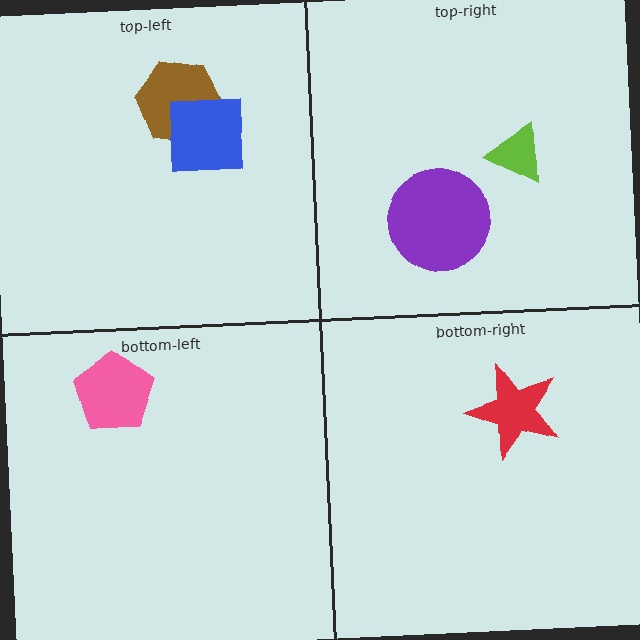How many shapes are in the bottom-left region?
1.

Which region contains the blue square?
The top-left region.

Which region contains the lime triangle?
The top-right region.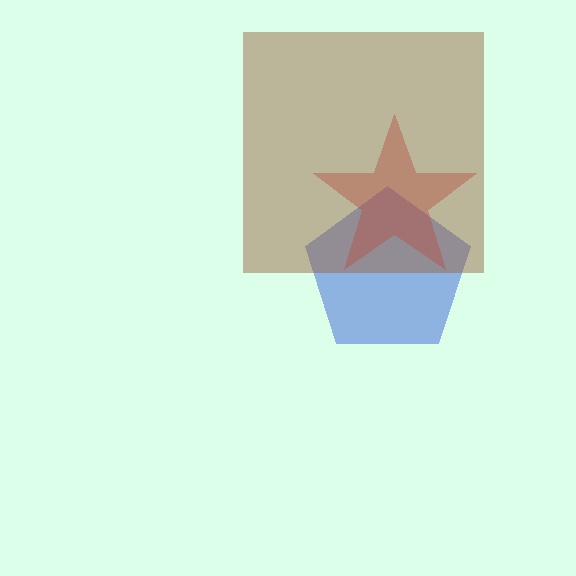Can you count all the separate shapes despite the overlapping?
Yes, there are 3 separate shapes.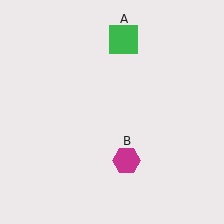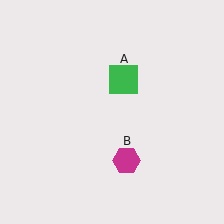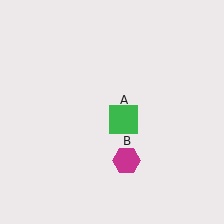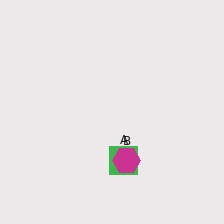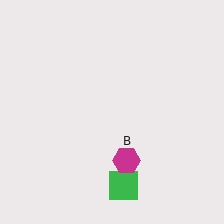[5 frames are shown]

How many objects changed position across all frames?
1 object changed position: green square (object A).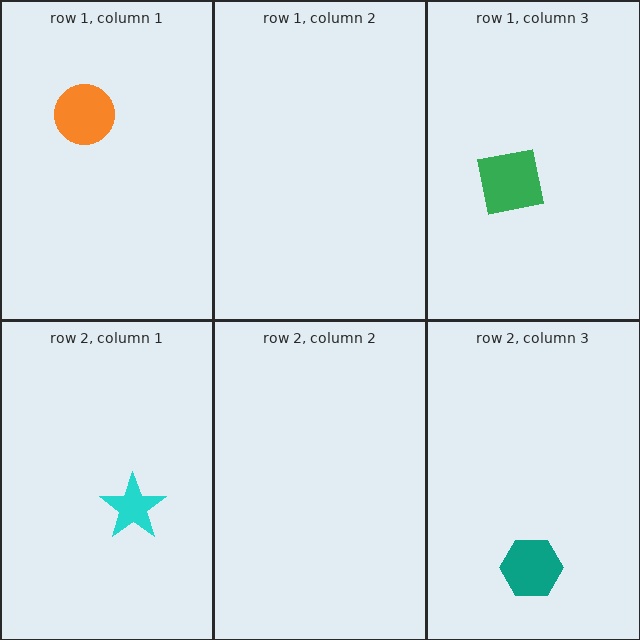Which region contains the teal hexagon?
The row 2, column 3 region.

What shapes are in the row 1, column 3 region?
The green square.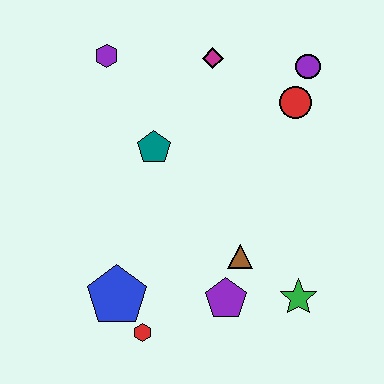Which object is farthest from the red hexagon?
The purple circle is farthest from the red hexagon.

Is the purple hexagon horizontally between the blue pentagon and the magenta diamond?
No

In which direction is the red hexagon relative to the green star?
The red hexagon is to the left of the green star.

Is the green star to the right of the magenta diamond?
Yes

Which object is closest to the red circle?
The purple circle is closest to the red circle.